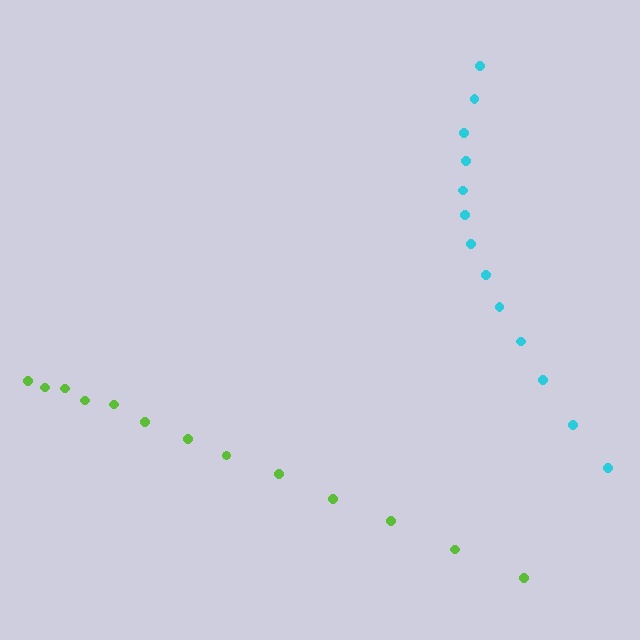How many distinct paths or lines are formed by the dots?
There are 2 distinct paths.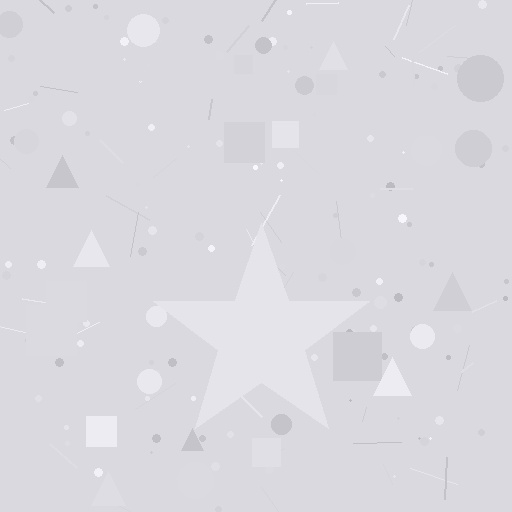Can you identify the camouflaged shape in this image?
The camouflaged shape is a star.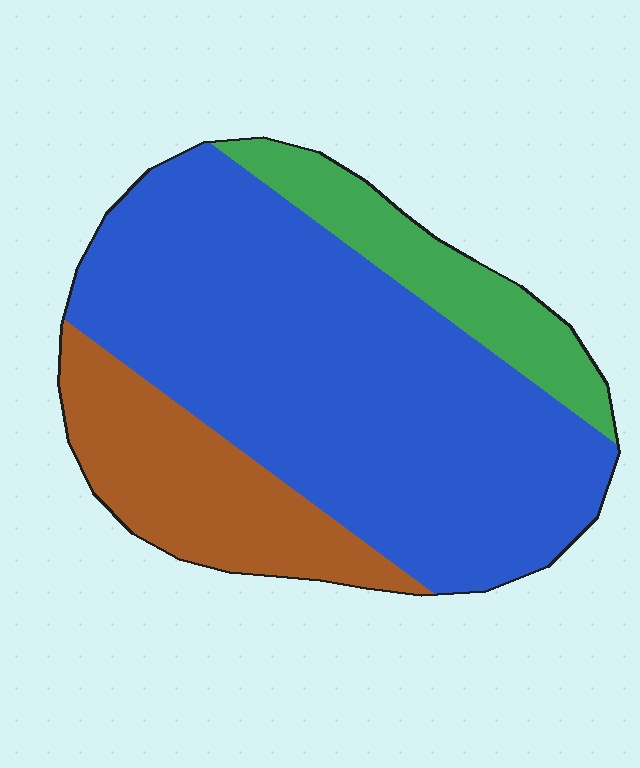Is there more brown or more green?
Brown.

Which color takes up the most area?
Blue, at roughly 65%.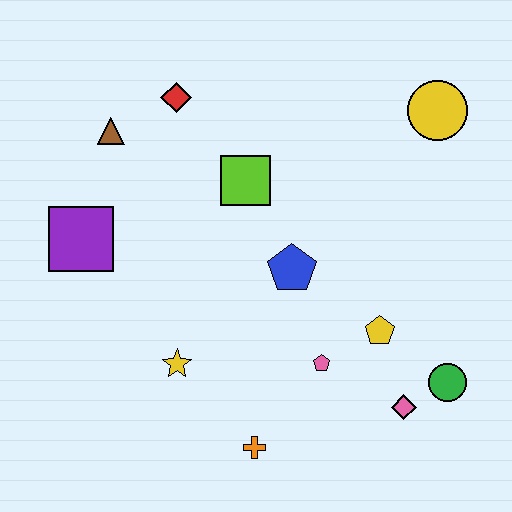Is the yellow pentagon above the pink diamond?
Yes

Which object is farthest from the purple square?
The green circle is farthest from the purple square.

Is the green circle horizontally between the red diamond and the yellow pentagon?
No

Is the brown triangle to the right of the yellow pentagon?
No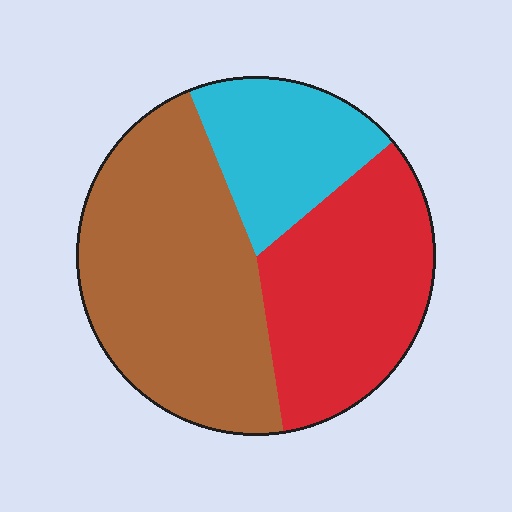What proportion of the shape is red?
Red covers 34% of the shape.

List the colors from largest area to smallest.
From largest to smallest: brown, red, cyan.